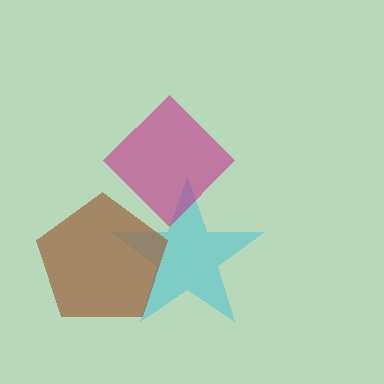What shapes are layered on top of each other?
The layered shapes are: a cyan star, a magenta diamond, a brown pentagon.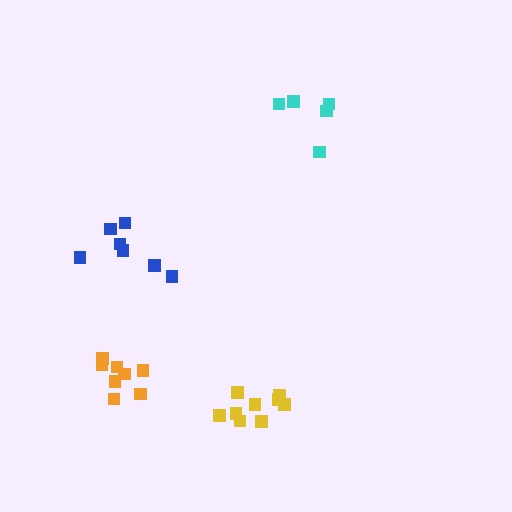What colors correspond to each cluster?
The clusters are colored: orange, yellow, blue, cyan.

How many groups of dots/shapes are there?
There are 4 groups.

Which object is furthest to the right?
The cyan cluster is rightmost.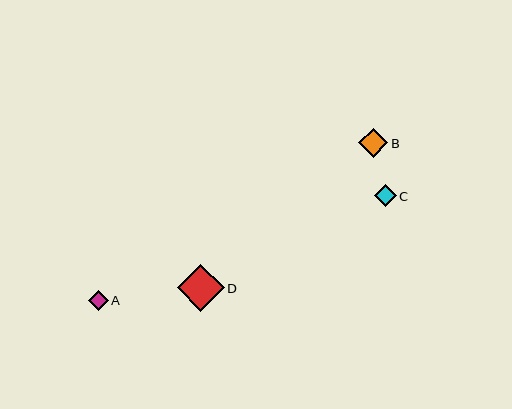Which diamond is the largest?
Diamond D is the largest with a size of approximately 47 pixels.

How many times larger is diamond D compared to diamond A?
Diamond D is approximately 2.3 times the size of diamond A.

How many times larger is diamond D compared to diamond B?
Diamond D is approximately 1.6 times the size of diamond B.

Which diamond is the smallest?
Diamond A is the smallest with a size of approximately 20 pixels.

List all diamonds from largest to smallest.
From largest to smallest: D, B, C, A.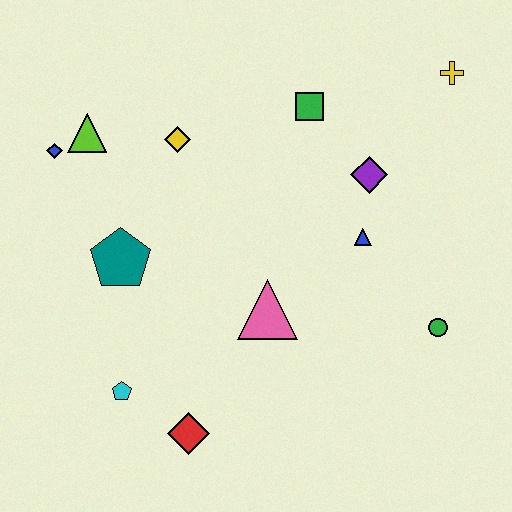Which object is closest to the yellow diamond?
The lime triangle is closest to the yellow diamond.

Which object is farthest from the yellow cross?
The cyan pentagon is farthest from the yellow cross.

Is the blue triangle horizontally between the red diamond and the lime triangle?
No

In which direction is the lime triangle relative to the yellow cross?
The lime triangle is to the left of the yellow cross.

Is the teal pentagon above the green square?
No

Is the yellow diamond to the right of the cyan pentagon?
Yes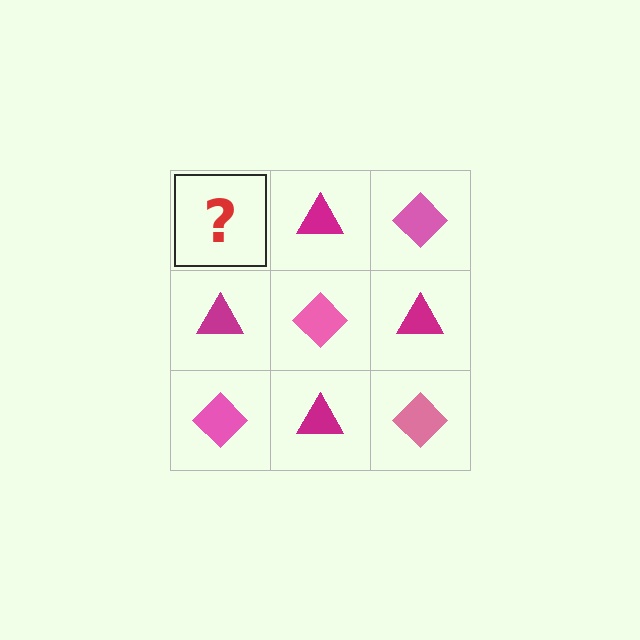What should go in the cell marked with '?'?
The missing cell should contain a pink diamond.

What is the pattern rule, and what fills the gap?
The rule is that it alternates pink diamond and magenta triangle in a checkerboard pattern. The gap should be filled with a pink diamond.